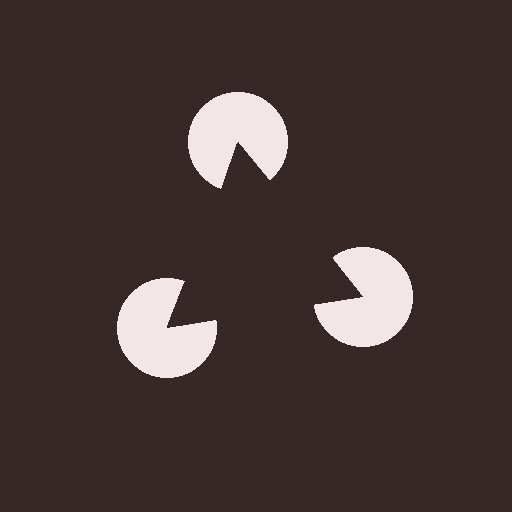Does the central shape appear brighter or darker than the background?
It typically appears slightly darker than the background, even though no actual brightness change is drawn.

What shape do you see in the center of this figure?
An illusory triangle — its edges are inferred from the aligned wedge cuts in the pac-man discs, not physically drawn.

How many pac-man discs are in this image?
There are 3 — one at each vertex of the illusory triangle.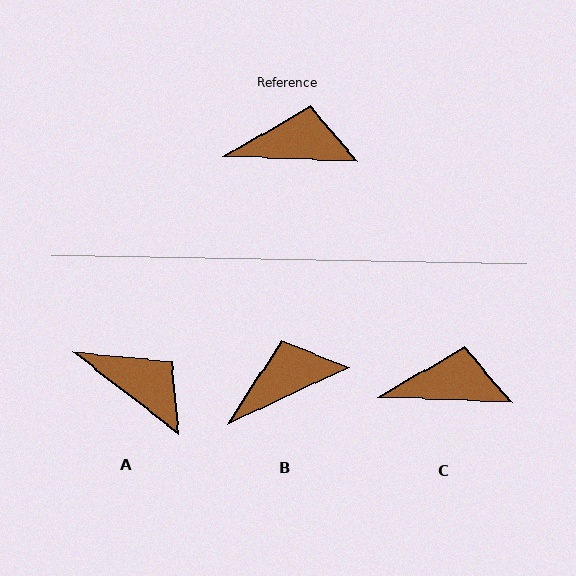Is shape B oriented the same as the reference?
No, it is off by about 27 degrees.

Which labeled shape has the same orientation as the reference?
C.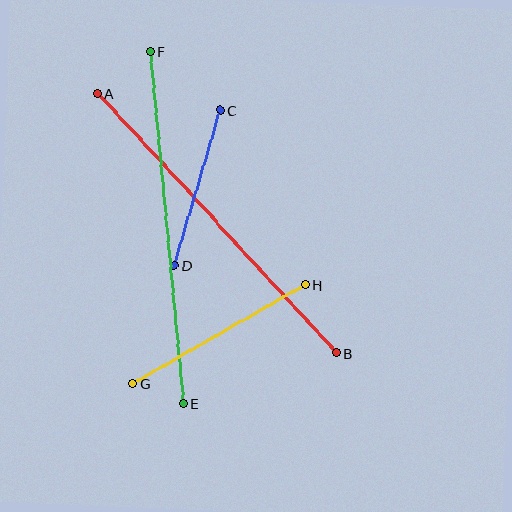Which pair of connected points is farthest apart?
Points E and F are farthest apart.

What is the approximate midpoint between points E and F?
The midpoint is at approximately (167, 228) pixels.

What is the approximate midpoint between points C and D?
The midpoint is at approximately (197, 188) pixels.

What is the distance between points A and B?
The distance is approximately 352 pixels.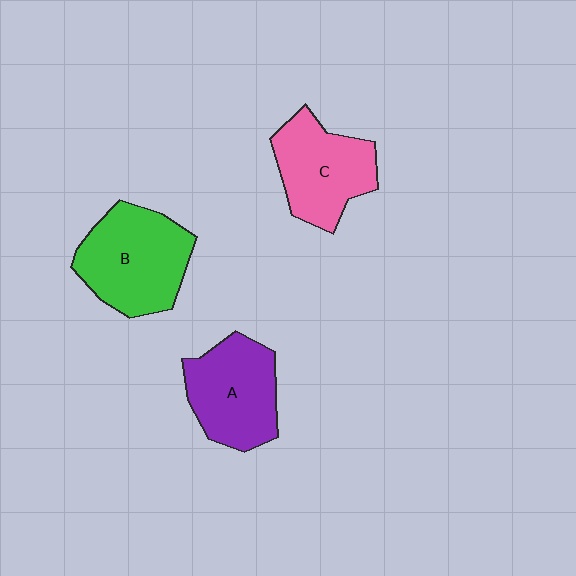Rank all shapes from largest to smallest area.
From largest to smallest: B (green), A (purple), C (pink).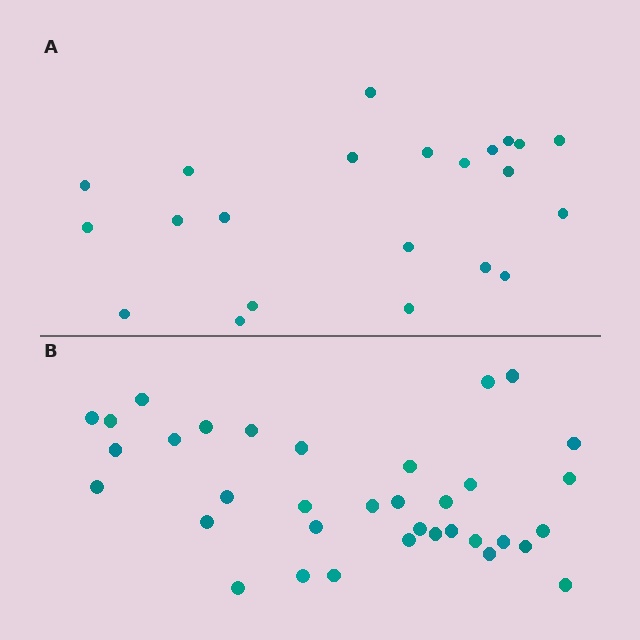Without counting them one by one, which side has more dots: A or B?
Region B (the bottom region) has more dots.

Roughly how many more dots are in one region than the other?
Region B has approximately 15 more dots than region A.